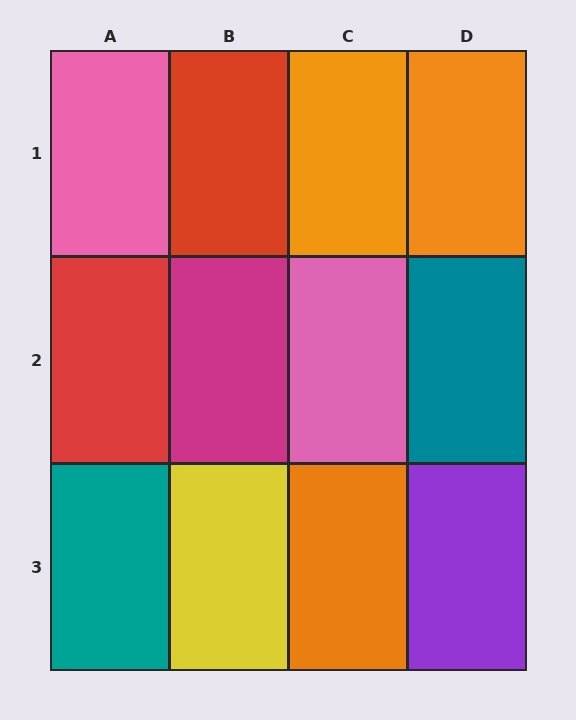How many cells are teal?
2 cells are teal.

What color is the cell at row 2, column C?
Pink.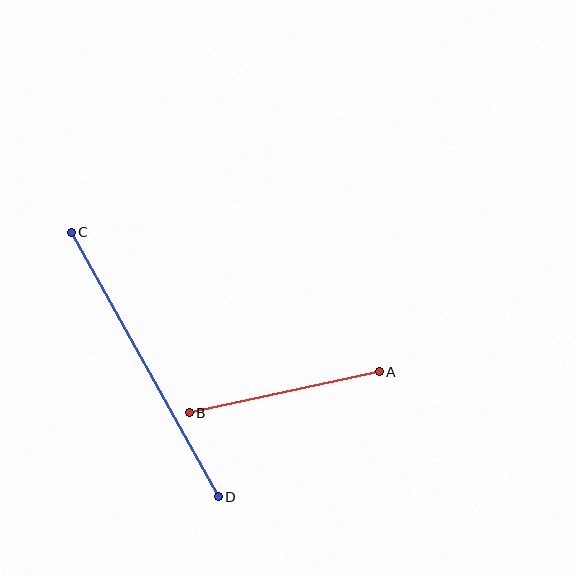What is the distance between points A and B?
The distance is approximately 194 pixels.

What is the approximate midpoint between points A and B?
The midpoint is at approximately (284, 392) pixels.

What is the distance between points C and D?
The distance is approximately 303 pixels.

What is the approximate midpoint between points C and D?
The midpoint is at approximately (145, 364) pixels.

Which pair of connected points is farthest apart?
Points C and D are farthest apart.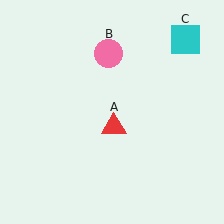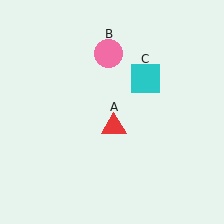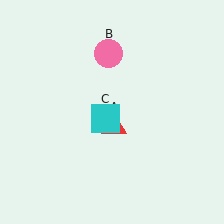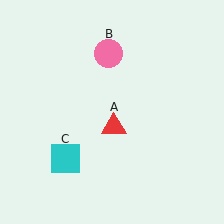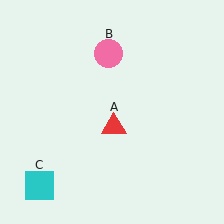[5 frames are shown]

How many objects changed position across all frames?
1 object changed position: cyan square (object C).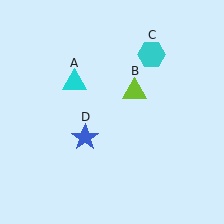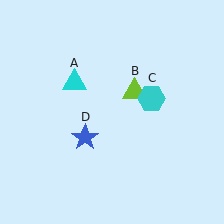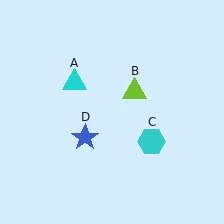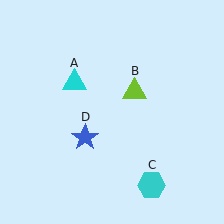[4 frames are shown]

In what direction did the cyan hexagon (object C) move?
The cyan hexagon (object C) moved down.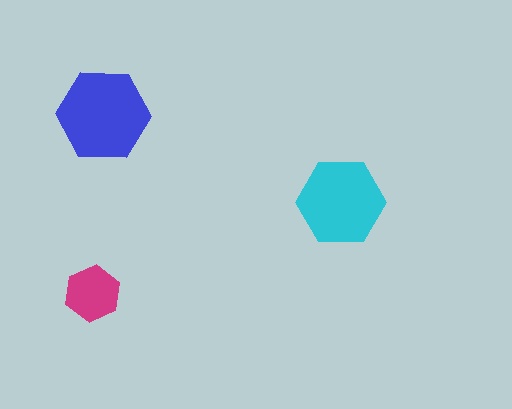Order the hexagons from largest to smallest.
the blue one, the cyan one, the magenta one.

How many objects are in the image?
There are 3 objects in the image.